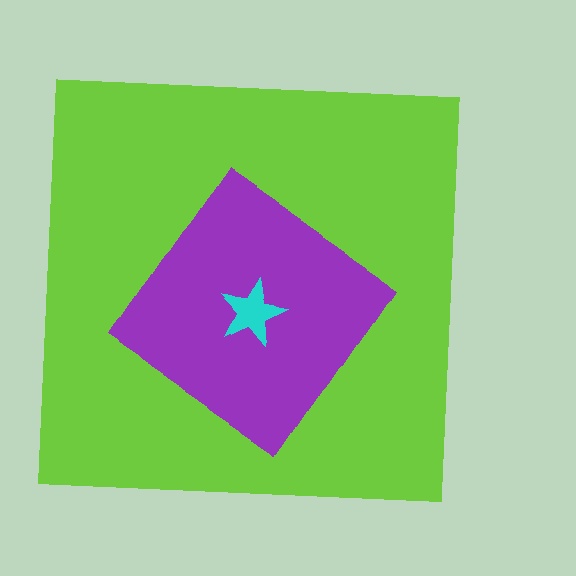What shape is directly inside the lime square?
The purple diamond.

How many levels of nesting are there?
3.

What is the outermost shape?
The lime square.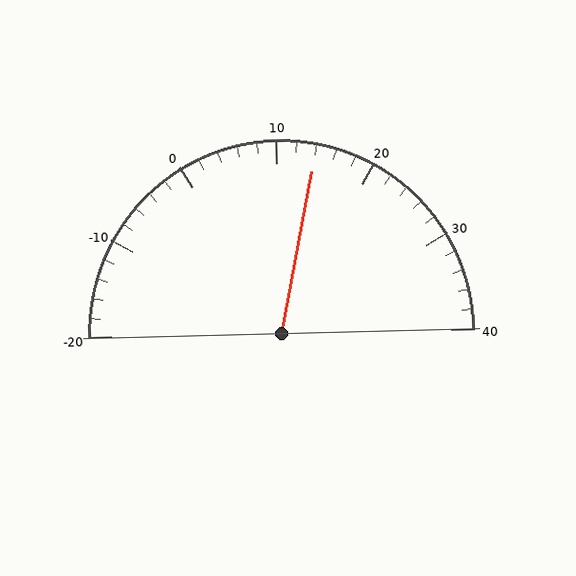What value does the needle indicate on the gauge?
The needle indicates approximately 14.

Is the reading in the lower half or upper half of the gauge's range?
The reading is in the upper half of the range (-20 to 40).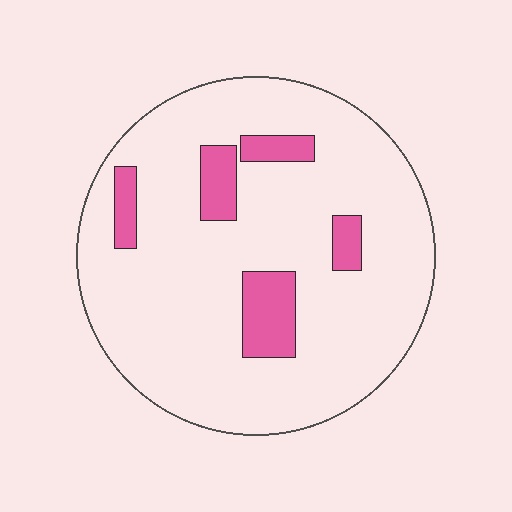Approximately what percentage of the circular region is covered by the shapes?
Approximately 15%.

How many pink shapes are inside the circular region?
5.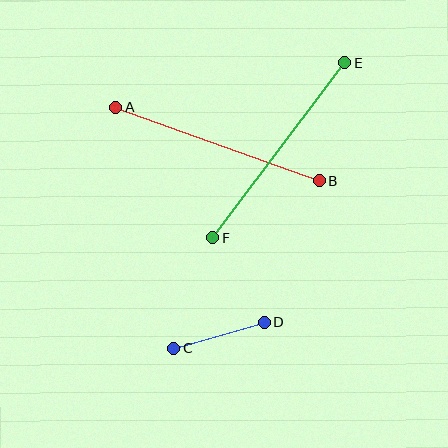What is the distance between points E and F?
The distance is approximately 219 pixels.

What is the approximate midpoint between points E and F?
The midpoint is at approximately (278, 150) pixels.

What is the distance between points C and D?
The distance is approximately 94 pixels.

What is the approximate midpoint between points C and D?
The midpoint is at approximately (219, 335) pixels.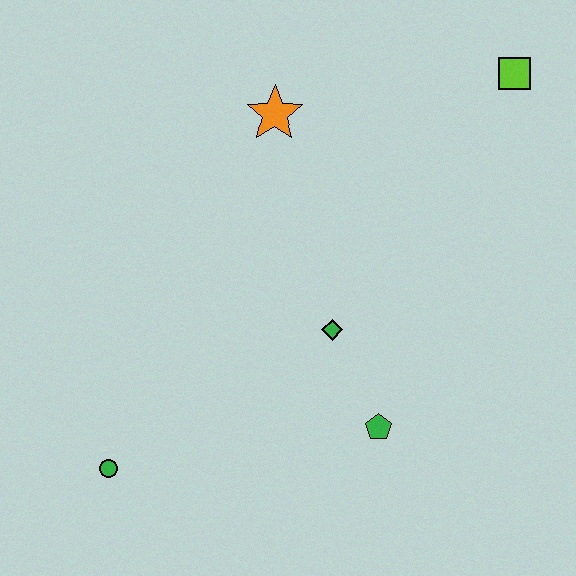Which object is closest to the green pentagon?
The green diamond is closest to the green pentagon.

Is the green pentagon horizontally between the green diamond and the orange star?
No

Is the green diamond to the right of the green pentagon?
No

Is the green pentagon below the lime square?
Yes